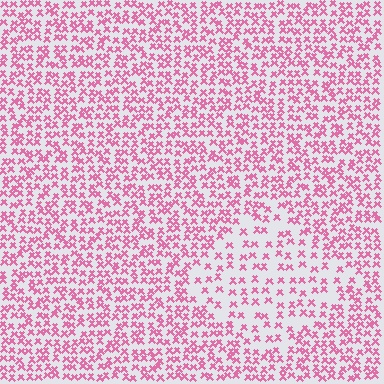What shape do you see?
I see a diamond.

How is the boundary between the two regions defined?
The boundary is defined by a change in element density (approximately 1.9x ratio). All elements are the same color, size, and shape.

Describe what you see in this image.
The image contains small pink elements arranged at two different densities. A diamond-shaped region is visible where the elements are less densely packed than the surrounding area.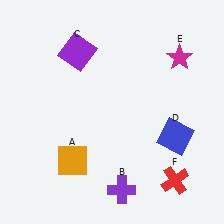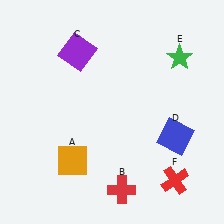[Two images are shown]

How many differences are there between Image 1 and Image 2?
There are 2 differences between the two images.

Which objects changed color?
B changed from purple to red. E changed from magenta to green.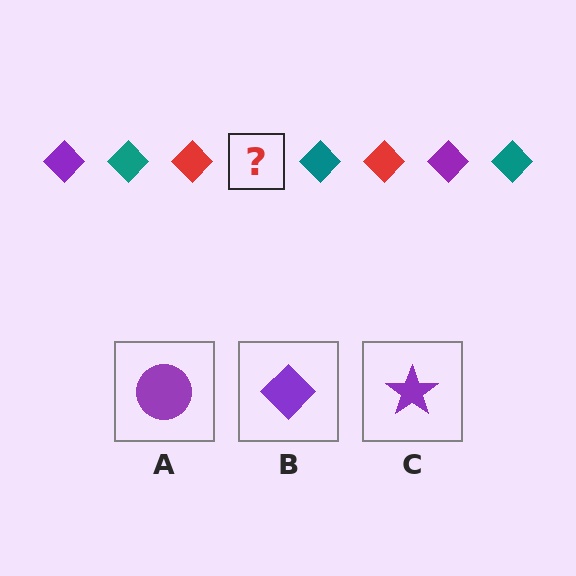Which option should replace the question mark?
Option B.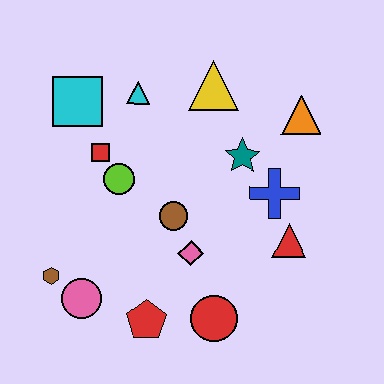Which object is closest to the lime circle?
The red square is closest to the lime circle.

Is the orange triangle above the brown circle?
Yes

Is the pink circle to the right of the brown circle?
No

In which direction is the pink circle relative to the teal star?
The pink circle is to the left of the teal star.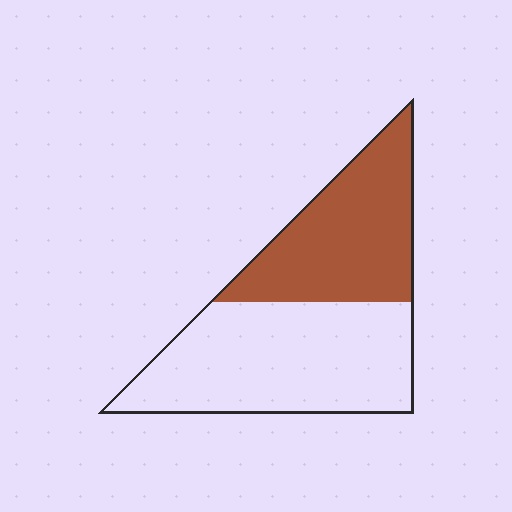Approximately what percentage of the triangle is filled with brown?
Approximately 40%.